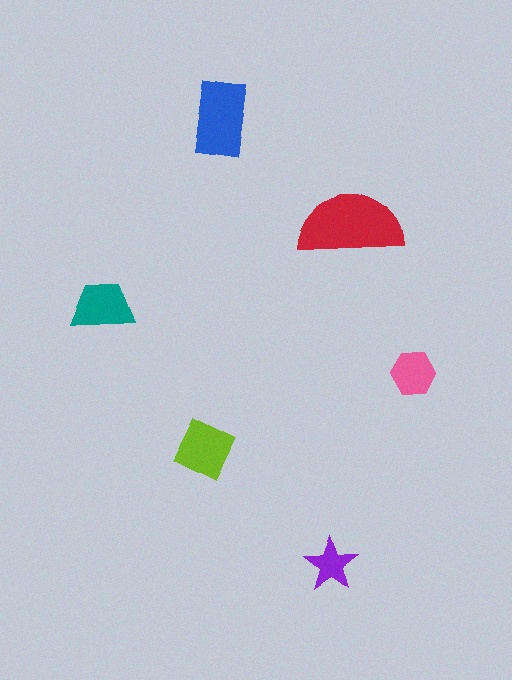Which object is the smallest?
The purple star.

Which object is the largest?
The red semicircle.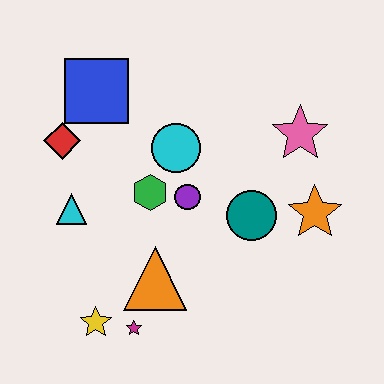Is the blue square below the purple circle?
No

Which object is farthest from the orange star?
The red diamond is farthest from the orange star.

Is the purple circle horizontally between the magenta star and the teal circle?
Yes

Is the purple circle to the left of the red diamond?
No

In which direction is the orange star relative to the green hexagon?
The orange star is to the right of the green hexagon.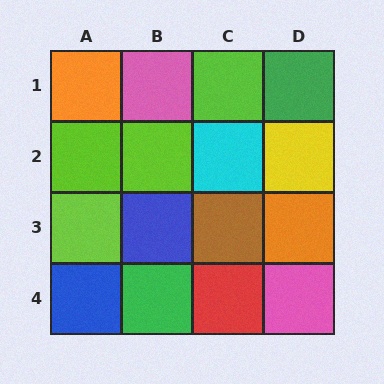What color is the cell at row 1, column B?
Pink.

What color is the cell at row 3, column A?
Lime.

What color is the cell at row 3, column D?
Orange.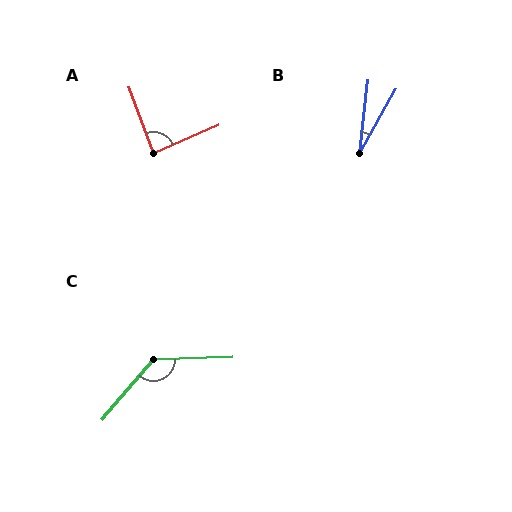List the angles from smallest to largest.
B (23°), A (87°), C (132°).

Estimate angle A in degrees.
Approximately 87 degrees.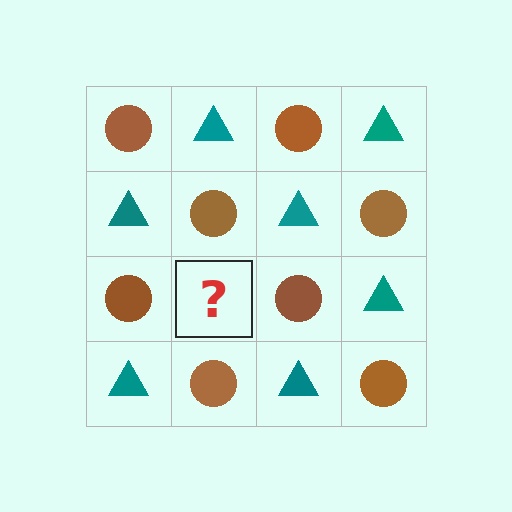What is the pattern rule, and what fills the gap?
The rule is that it alternates brown circle and teal triangle in a checkerboard pattern. The gap should be filled with a teal triangle.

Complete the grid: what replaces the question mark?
The question mark should be replaced with a teal triangle.